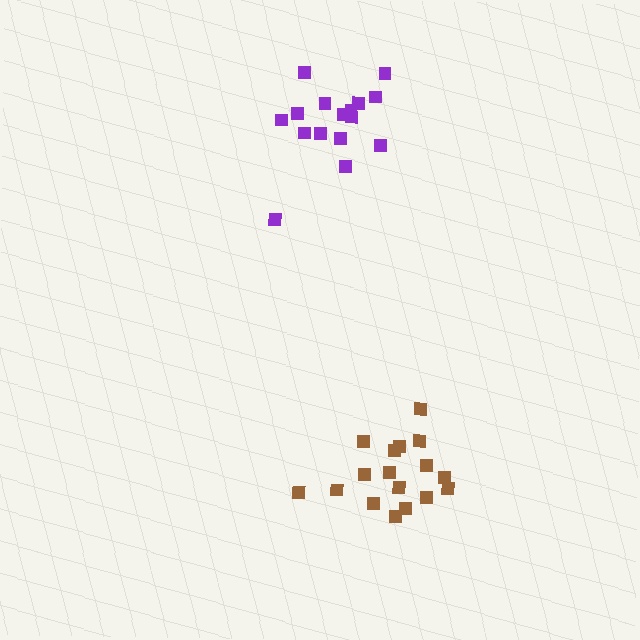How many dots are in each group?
Group 1: 17 dots, Group 2: 16 dots (33 total).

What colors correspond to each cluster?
The clusters are colored: brown, purple.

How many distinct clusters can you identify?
There are 2 distinct clusters.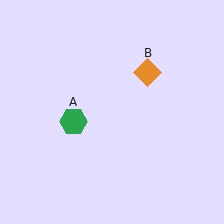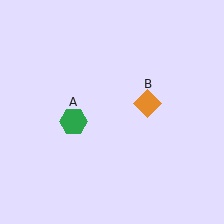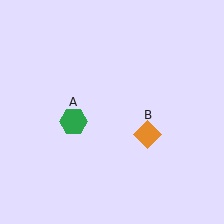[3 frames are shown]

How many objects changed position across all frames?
1 object changed position: orange diamond (object B).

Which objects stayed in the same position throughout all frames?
Green hexagon (object A) remained stationary.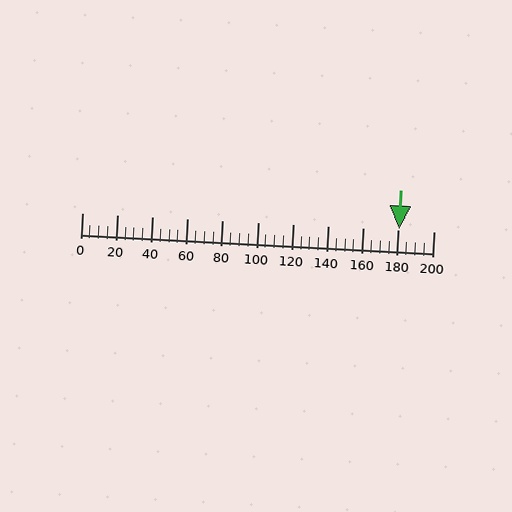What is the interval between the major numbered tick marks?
The major tick marks are spaced 20 units apart.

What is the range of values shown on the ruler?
The ruler shows values from 0 to 200.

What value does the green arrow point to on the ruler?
The green arrow points to approximately 181.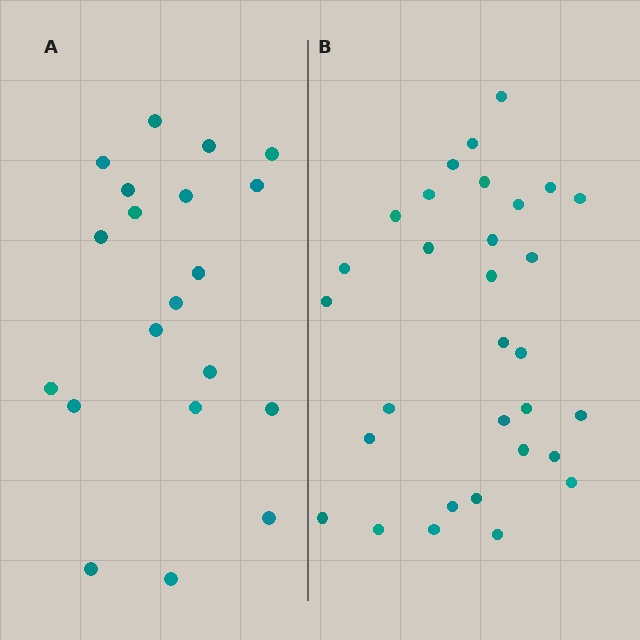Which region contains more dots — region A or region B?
Region B (the right region) has more dots.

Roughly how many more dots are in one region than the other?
Region B has roughly 12 or so more dots than region A.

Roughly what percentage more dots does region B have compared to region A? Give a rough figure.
About 55% more.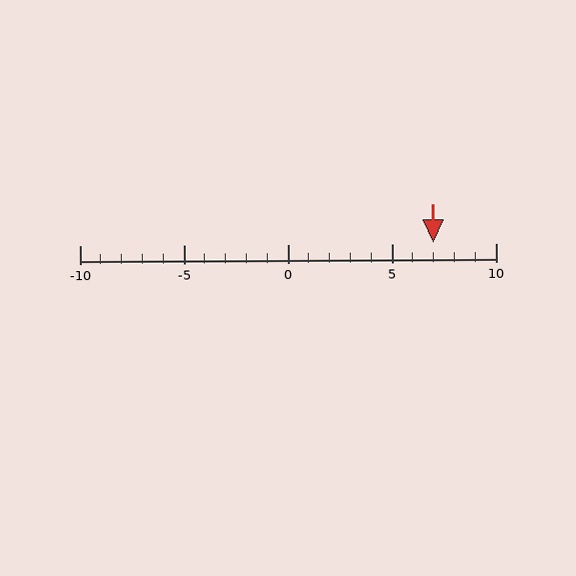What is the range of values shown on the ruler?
The ruler shows values from -10 to 10.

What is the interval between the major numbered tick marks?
The major tick marks are spaced 5 units apart.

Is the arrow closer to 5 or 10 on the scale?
The arrow is closer to 5.